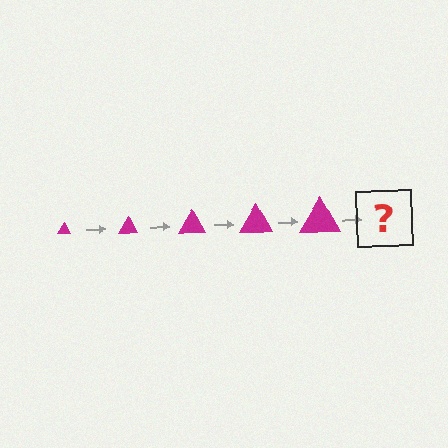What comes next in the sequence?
The next element should be a magenta triangle, larger than the previous one.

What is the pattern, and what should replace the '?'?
The pattern is that the triangle gets progressively larger each step. The '?' should be a magenta triangle, larger than the previous one.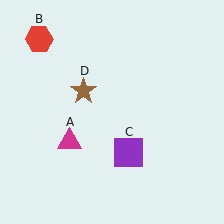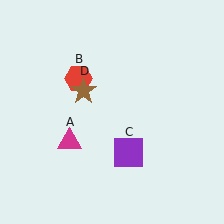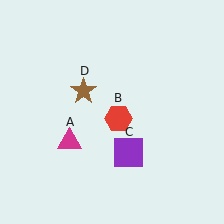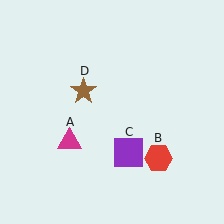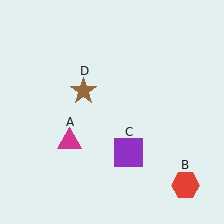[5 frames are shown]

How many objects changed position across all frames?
1 object changed position: red hexagon (object B).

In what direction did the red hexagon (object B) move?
The red hexagon (object B) moved down and to the right.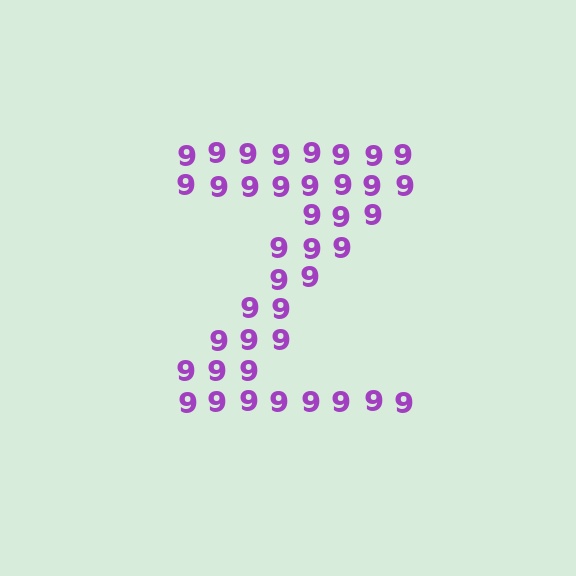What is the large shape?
The large shape is the letter Z.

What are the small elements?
The small elements are digit 9's.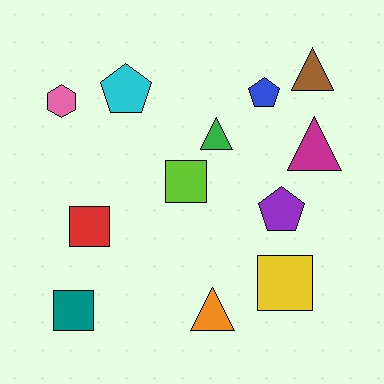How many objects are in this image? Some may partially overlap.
There are 12 objects.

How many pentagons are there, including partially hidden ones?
There are 3 pentagons.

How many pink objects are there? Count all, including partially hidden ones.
There is 1 pink object.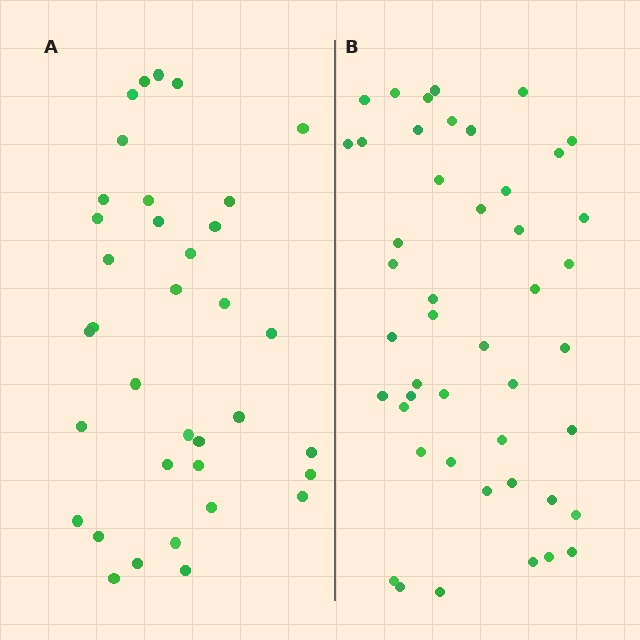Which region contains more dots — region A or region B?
Region B (the right region) has more dots.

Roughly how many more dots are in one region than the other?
Region B has roughly 10 or so more dots than region A.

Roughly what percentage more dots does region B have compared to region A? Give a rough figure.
About 30% more.